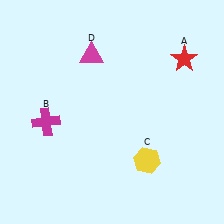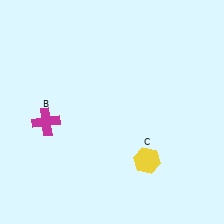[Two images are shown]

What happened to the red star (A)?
The red star (A) was removed in Image 2. It was in the top-right area of Image 1.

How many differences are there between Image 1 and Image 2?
There are 2 differences between the two images.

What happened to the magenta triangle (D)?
The magenta triangle (D) was removed in Image 2. It was in the top-left area of Image 1.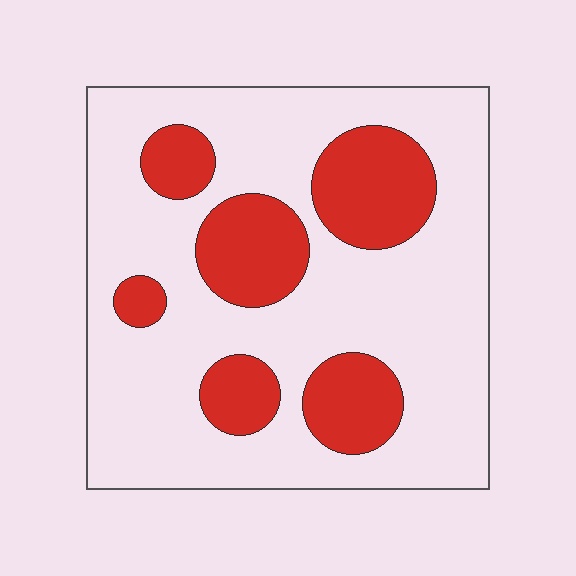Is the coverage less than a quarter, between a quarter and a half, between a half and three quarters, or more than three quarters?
Between a quarter and a half.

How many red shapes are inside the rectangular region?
6.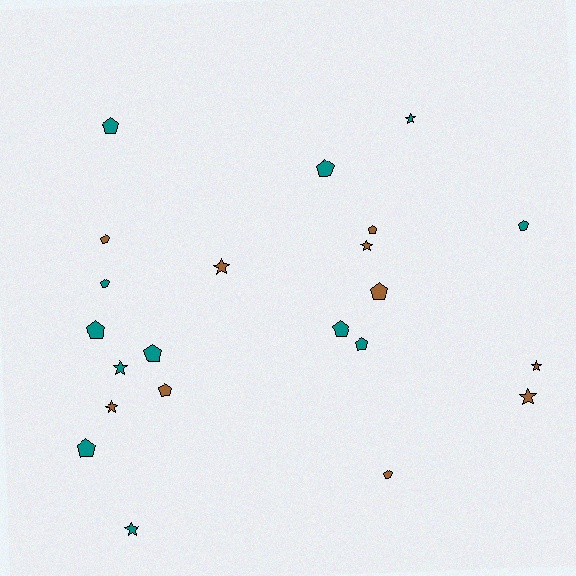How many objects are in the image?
There are 22 objects.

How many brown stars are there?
There are 5 brown stars.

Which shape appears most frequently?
Pentagon, with 14 objects.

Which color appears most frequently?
Teal, with 12 objects.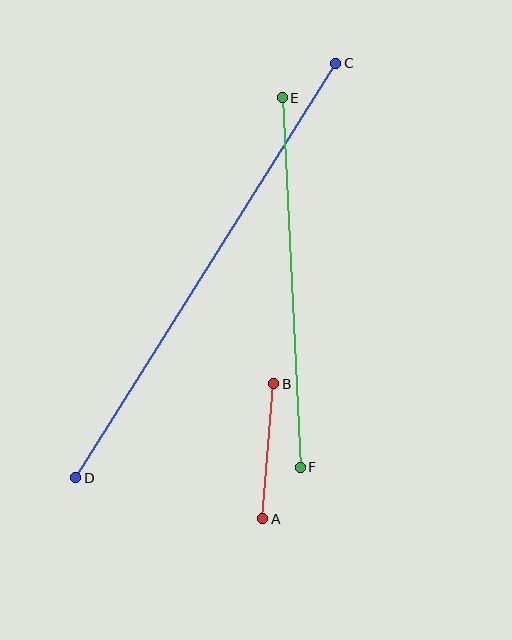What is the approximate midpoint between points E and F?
The midpoint is at approximately (291, 282) pixels.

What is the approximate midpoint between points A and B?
The midpoint is at approximately (268, 451) pixels.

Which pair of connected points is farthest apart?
Points C and D are farthest apart.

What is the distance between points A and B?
The distance is approximately 135 pixels.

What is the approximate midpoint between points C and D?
The midpoint is at approximately (206, 271) pixels.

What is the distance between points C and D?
The distance is approximately 490 pixels.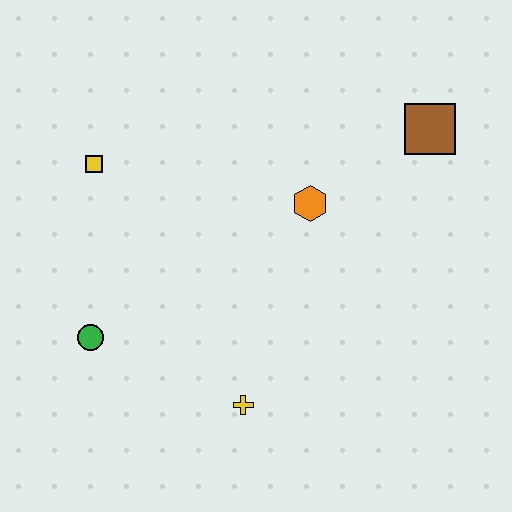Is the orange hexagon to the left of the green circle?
No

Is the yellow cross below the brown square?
Yes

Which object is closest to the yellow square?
The green circle is closest to the yellow square.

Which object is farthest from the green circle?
The brown square is farthest from the green circle.